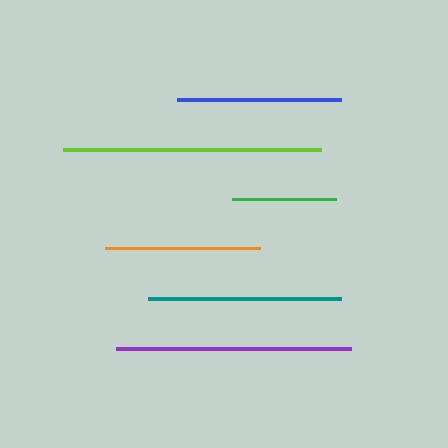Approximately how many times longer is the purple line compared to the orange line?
The purple line is approximately 1.5 times the length of the orange line.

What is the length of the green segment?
The green segment is approximately 104 pixels long.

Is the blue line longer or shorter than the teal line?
The teal line is longer than the blue line.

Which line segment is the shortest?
The green line is the shortest at approximately 104 pixels.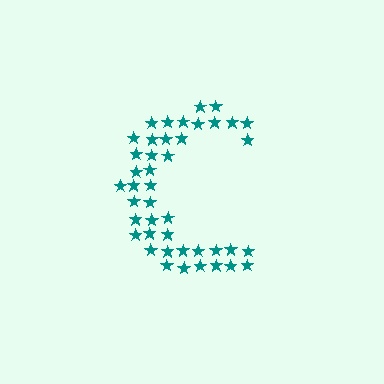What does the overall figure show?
The overall figure shows the letter C.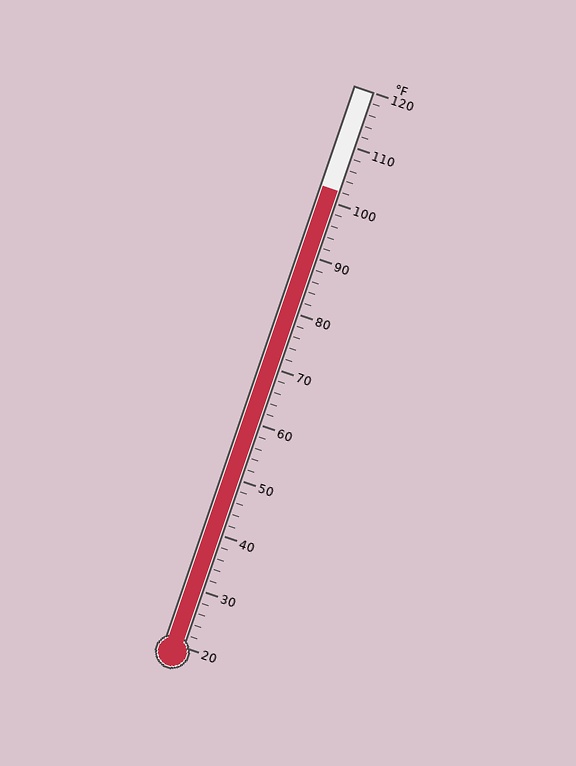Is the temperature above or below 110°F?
The temperature is below 110°F.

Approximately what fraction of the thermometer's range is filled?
The thermometer is filled to approximately 80% of its range.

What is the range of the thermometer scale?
The thermometer scale ranges from 20°F to 120°F.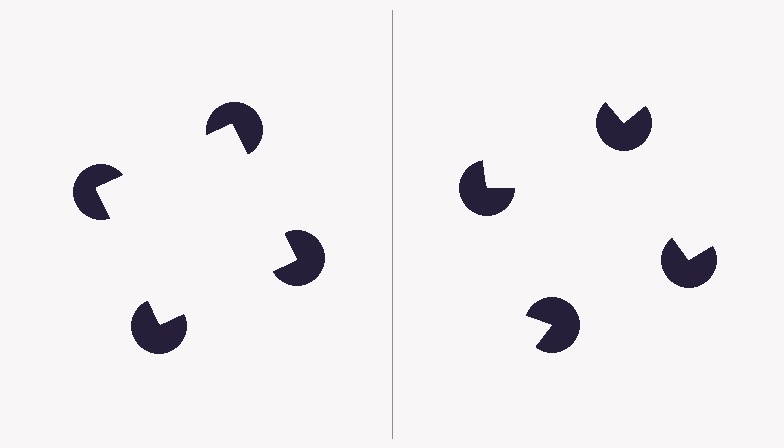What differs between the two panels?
The pac-man discs are positioned identically on both sides; only the wedge orientations differ. On the left they align to a square; on the right they are misaligned.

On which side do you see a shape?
An illusory square appears on the left side. On the right side the wedge cuts are rotated, so no coherent shape forms.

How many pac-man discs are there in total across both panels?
8 — 4 on each side.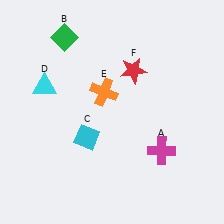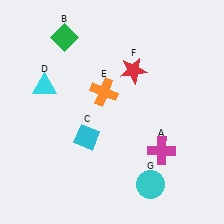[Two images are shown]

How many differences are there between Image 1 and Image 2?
There is 1 difference between the two images.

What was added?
A cyan circle (G) was added in Image 2.